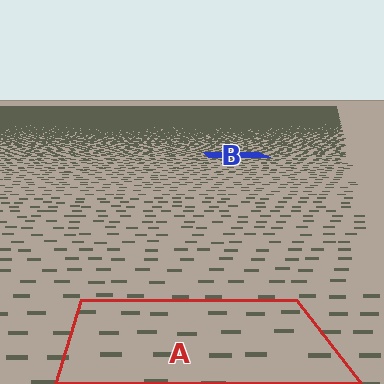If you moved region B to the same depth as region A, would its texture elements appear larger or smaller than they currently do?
They would appear larger. At a closer depth, the same texture elements are projected at a bigger on-screen size.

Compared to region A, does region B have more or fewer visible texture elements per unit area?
Region B has more texture elements per unit area — they are packed more densely because it is farther away.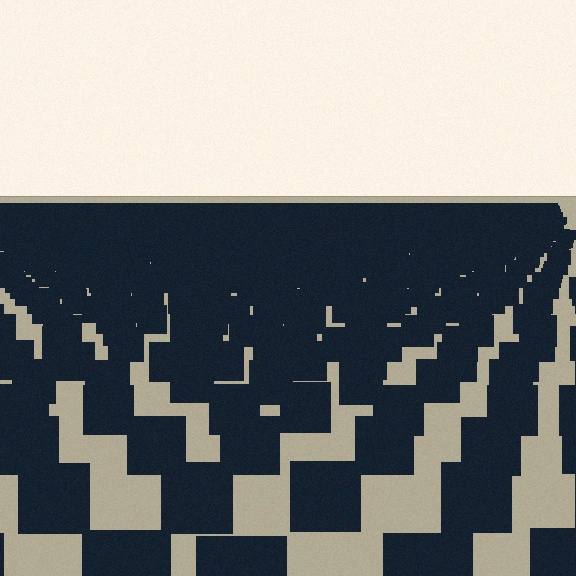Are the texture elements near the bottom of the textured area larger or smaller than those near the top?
Larger. Near the bottom, elements are closer to the viewer and appear at a bigger on-screen size.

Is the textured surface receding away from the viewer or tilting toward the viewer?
The surface is receding away from the viewer. Texture elements get smaller and denser toward the top.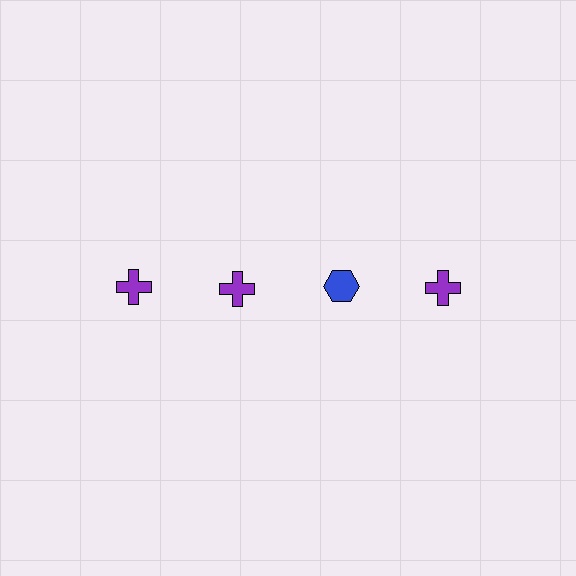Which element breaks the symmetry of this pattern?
The blue hexagon in the top row, center column breaks the symmetry. All other shapes are purple crosses.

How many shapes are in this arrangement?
There are 4 shapes arranged in a grid pattern.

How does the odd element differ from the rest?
It differs in both color (blue instead of purple) and shape (hexagon instead of cross).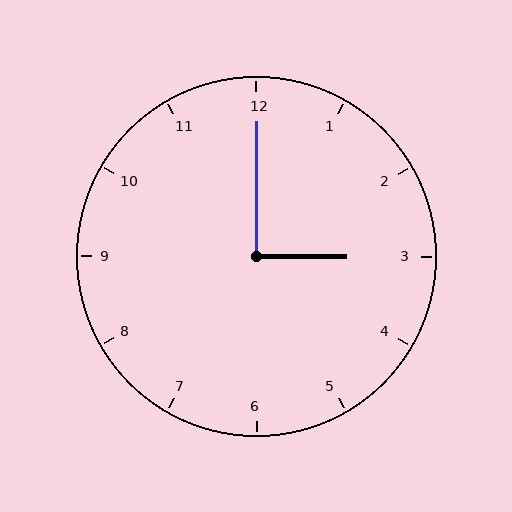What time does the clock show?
3:00.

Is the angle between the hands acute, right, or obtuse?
It is right.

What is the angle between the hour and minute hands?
Approximately 90 degrees.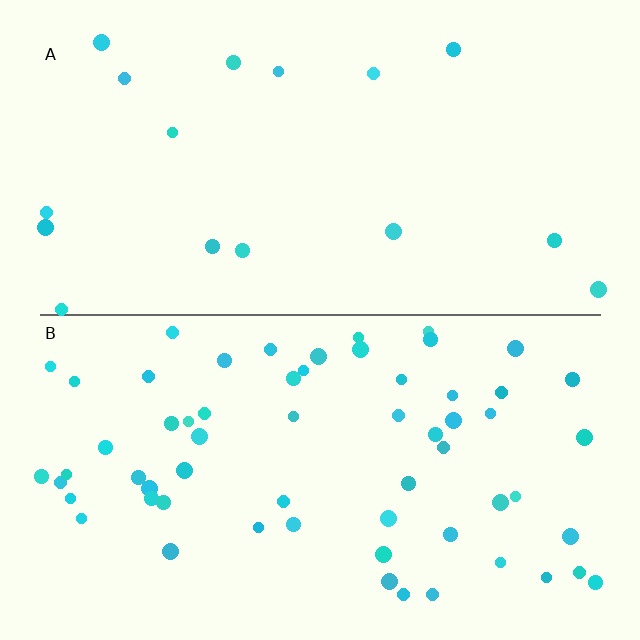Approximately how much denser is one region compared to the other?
Approximately 3.7× — region B over region A.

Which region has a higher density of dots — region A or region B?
B (the bottom).